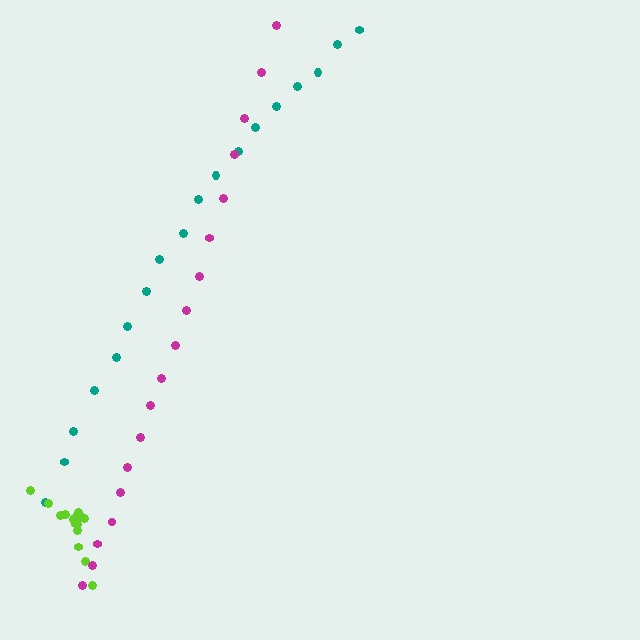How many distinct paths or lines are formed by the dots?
There are 3 distinct paths.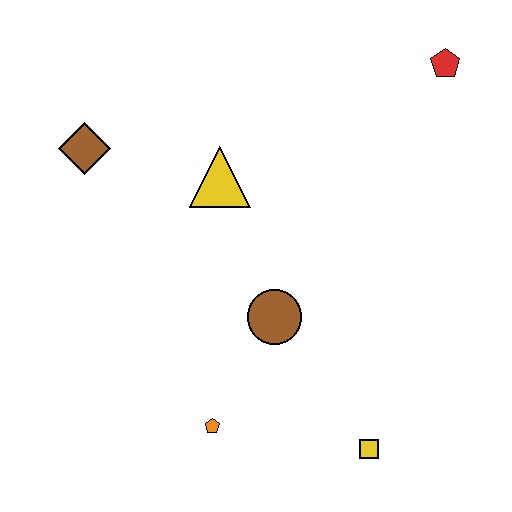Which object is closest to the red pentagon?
The yellow triangle is closest to the red pentagon.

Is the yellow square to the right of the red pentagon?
No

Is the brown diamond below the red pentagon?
Yes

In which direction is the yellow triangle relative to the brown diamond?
The yellow triangle is to the right of the brown diamond.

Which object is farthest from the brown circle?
The red pentagon is farthest from the brown circle.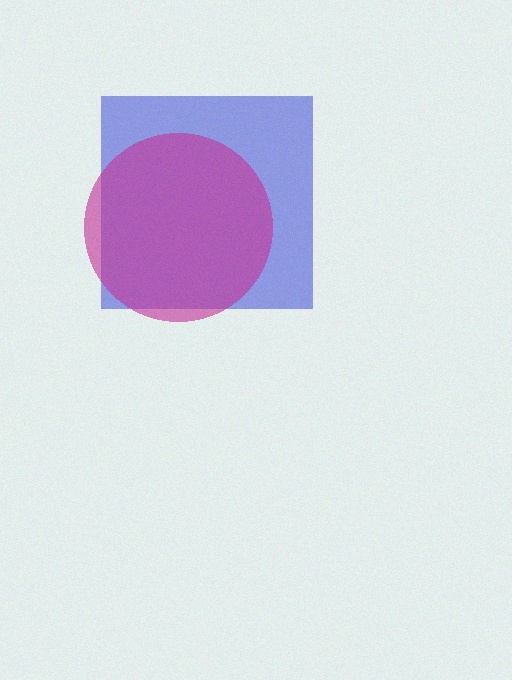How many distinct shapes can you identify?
There are 2 distinct shapes: a blue square, a magenta circle.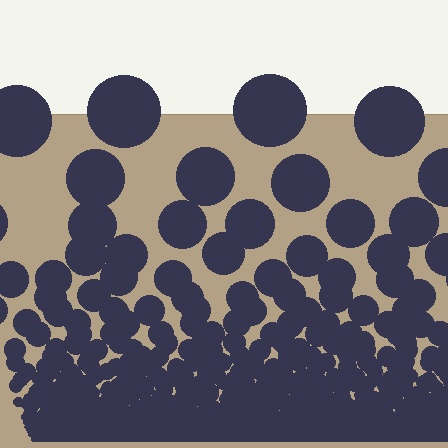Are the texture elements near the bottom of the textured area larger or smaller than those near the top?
Smaller. The gradient is inverted — elements near the bottom are smaller and denser.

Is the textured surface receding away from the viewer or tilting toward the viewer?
The surface appears to tilt toward the viewer. Texture elements get larger and sparser toward the top.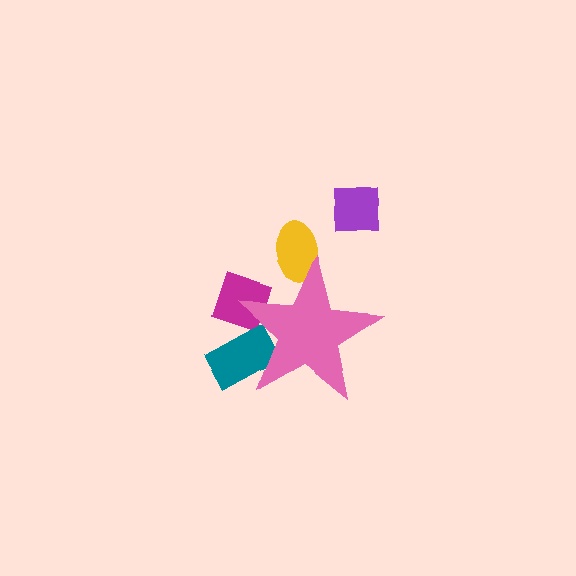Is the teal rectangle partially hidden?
Yes, the teal rectangle is partially hidden behind the pink star.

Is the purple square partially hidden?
No, the purple square is fully visible.